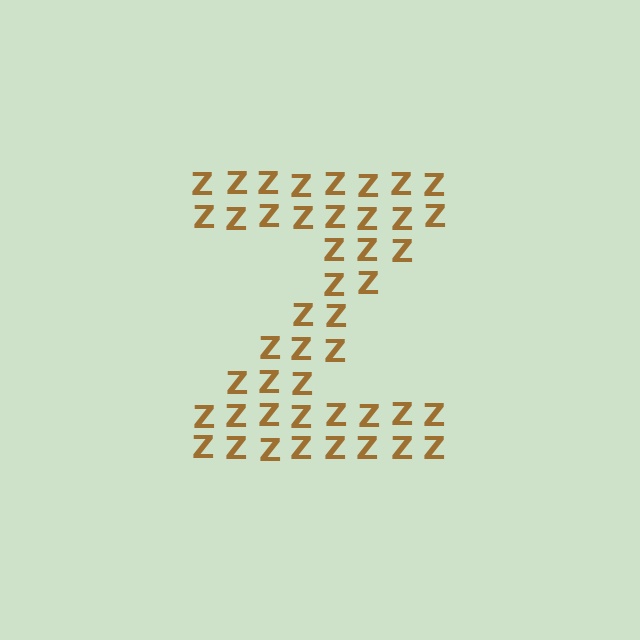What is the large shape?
The large shape is the letter Z.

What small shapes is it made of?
It is made of small letter Z's.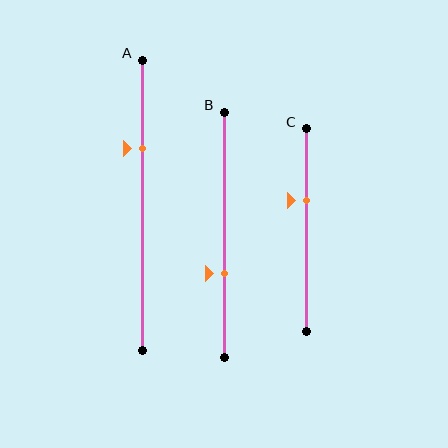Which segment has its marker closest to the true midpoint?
Segment C has its marker closest to the true midpoint.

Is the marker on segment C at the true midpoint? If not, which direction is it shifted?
No, the marker on segment C is shifted upward by about 15% of the segment length.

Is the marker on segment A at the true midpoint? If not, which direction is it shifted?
No, the marker on segment A is shifted upward by about 19% of the segment length.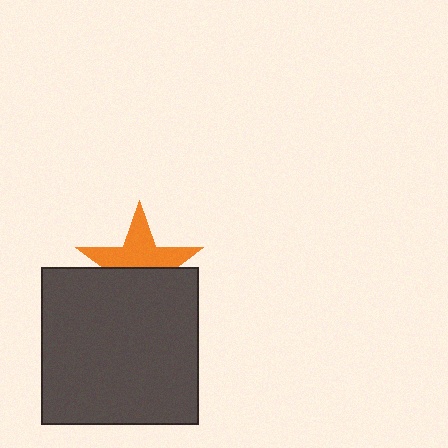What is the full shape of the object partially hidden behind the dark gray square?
The partially hidden object is an orange star.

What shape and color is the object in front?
The object in front is a dark gray square.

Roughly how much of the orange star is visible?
About half of it is visible (roughly 53%).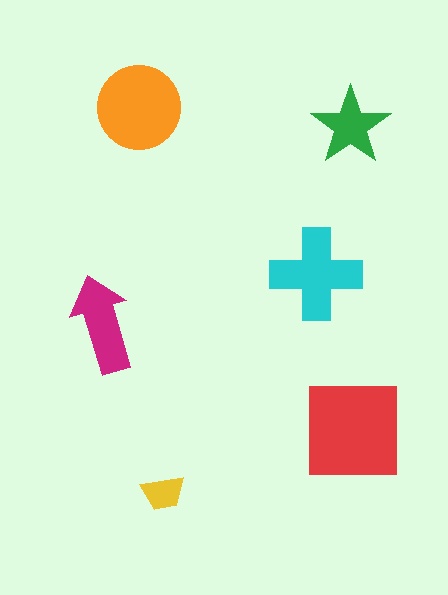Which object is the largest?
The red square.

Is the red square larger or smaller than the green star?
Larger.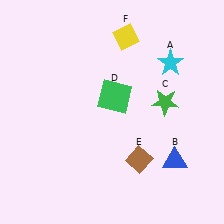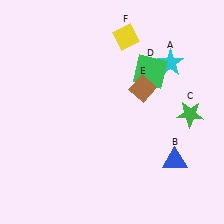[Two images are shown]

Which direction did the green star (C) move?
The green star (C) moved right.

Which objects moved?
The objects that moved are: the green star (C), the green square (D), the brown diamond (E).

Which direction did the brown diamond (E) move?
The brown diamond (E) moved up.